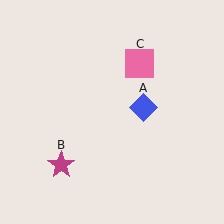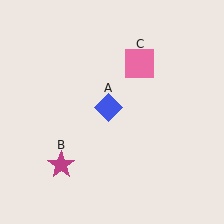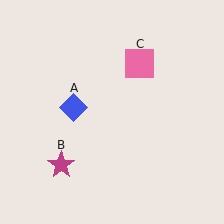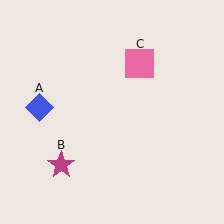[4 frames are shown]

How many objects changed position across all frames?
1 object changed position: blue diamond (object A).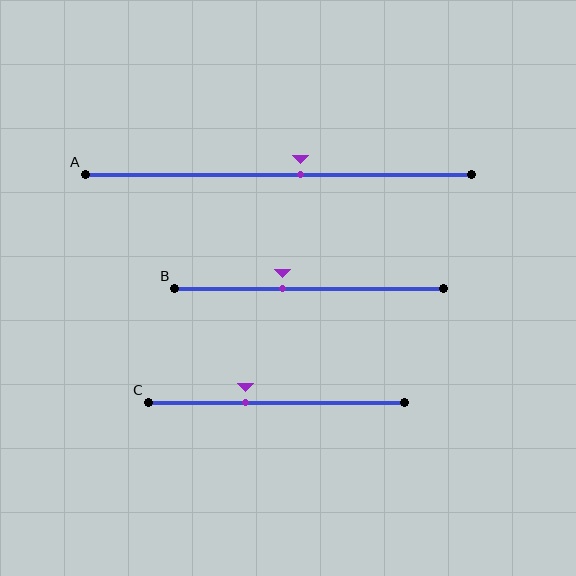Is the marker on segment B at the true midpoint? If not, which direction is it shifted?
No, the marker on segment B is shifted to the left by about 10% of the segment length.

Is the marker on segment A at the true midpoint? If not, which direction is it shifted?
No, the marker on segment A is shifted to the right by about 6% of the segment length.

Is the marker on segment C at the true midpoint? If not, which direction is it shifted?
No, the marker on segment C is shifted to the left by about 12% of the segment length.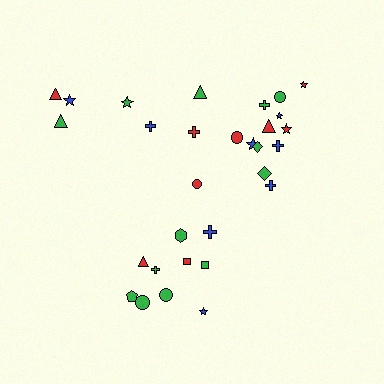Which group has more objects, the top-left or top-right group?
The top-right group.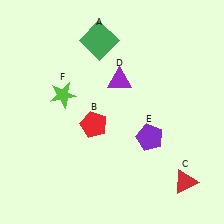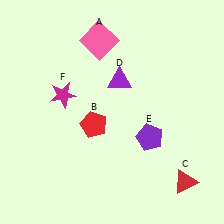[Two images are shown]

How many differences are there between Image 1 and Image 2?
There are 2 differences between the two images.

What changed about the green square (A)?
In Image 1, A is green. In Image 2, it changed to pink.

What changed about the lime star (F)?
In Image 1, F is lime. In Image 2, it changed to magenta.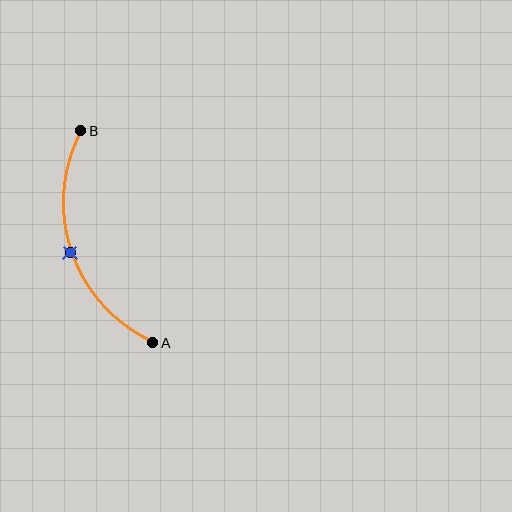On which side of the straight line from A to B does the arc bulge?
The arc bulges to the left of the straight line connecting A and B.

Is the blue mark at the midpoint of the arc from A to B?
Yes. The blue mark lies on the arc at equal arc-length from both A and B — it is the arc midpoint.